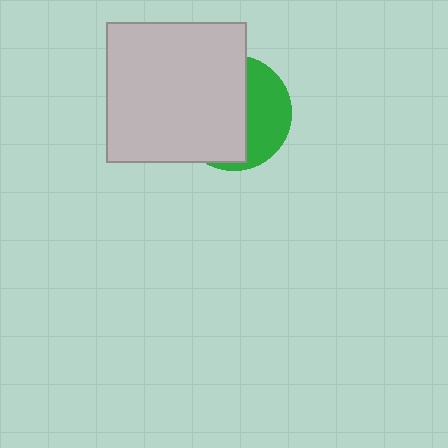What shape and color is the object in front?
The object in front is a light gray square.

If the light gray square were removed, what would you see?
You would see the complete green circle.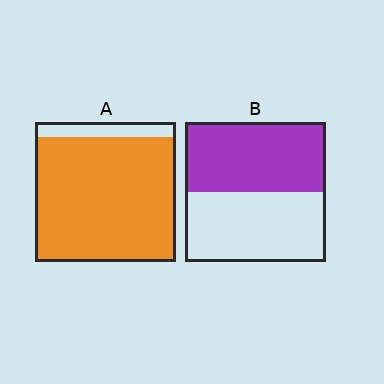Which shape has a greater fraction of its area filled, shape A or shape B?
Shape A.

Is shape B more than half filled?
Roughly half.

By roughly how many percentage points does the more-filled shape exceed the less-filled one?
By roughly 40 percentage points (A over B).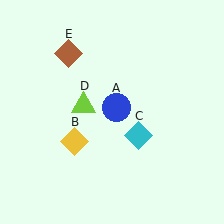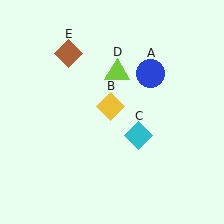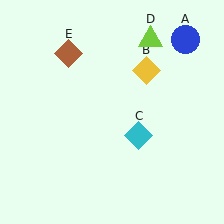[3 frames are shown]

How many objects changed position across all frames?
3 objects changed position: blue circle (object A), yellow diamond (object B), lime triangle (object D).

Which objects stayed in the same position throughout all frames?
Cyan diamond (object C) and brown diamond (object E) remained stationary.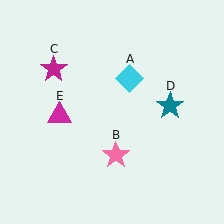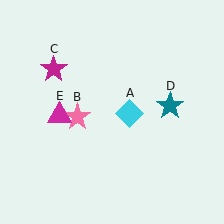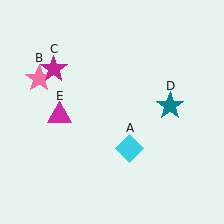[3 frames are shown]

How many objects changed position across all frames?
2 objects changed position: cyan diamond (object A), pink star (object B).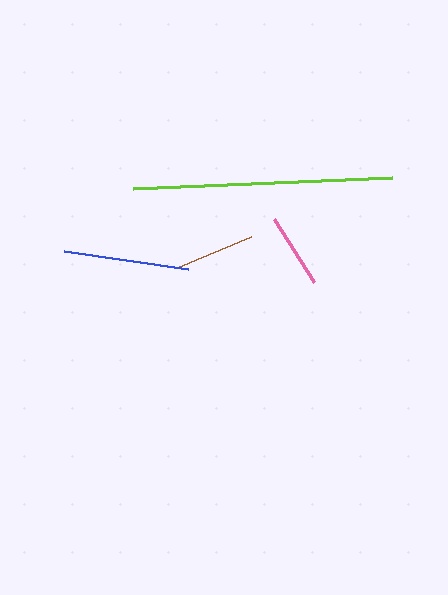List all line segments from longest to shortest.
From longest to shortest: lime, blue, brown, pink.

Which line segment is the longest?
The lime line is the longest at approximately 259 pixels.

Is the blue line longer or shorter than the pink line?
The blue line is longer than the pink line.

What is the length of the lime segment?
The lime segment is approximately 259 pixels long.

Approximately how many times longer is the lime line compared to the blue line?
The lime line is approximately 2.1 times the length of the blue line.